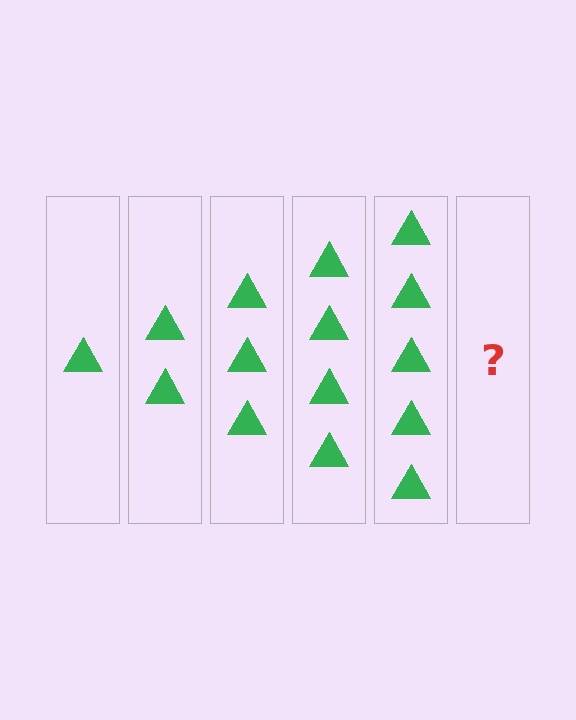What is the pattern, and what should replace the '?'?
The pattern is that each step adds one more triangle. The '?' should be 6 triangles.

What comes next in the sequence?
The next element should be 6 triangles.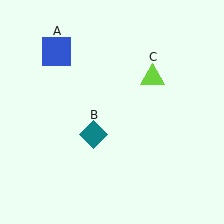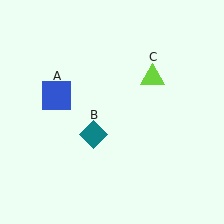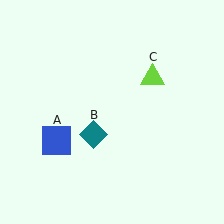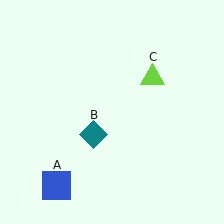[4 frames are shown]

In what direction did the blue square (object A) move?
The blue square (object A) moved down.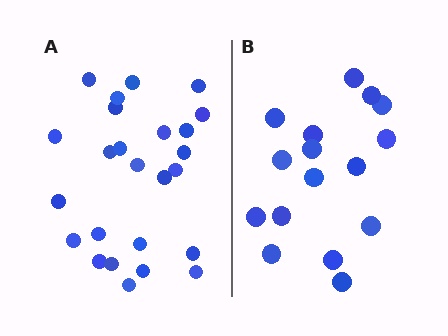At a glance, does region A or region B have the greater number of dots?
Region A (the left region) has more dots.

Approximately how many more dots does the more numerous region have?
Region A has roughly 8 or so more dots than region B.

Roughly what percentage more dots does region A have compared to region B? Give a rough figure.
About 55% more.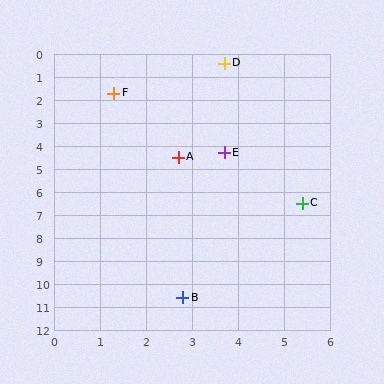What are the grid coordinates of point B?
Point B is at approximately (2.8, 10.6).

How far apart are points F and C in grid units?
Points F and C are about 6.3 grid units apart.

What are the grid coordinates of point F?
Point F is at approximately (1.3, 1.7).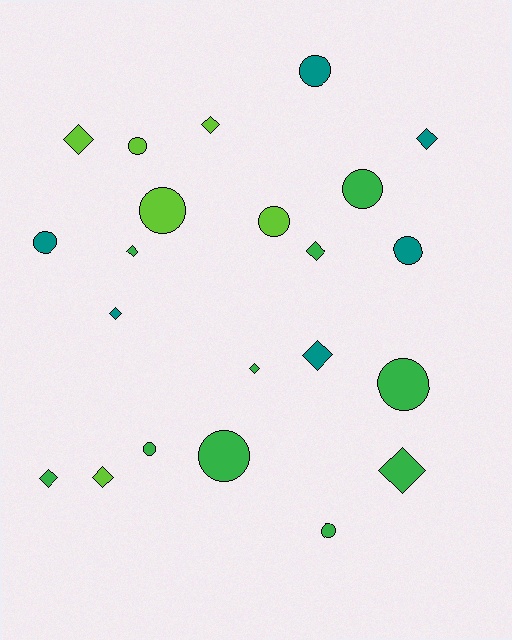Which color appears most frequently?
Green, with 10 objects.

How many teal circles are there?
There are 3 teal circles.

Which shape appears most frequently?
Circle, with 11 objects.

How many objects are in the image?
There are 22 objects.